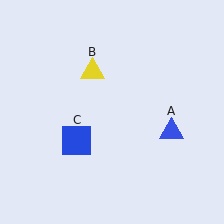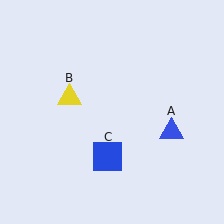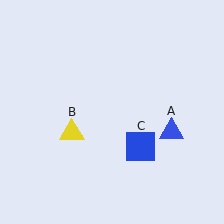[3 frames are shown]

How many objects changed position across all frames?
2 objects changed position: yellow triangle (object B), blue square (object C).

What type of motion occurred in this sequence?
The yellow triangle (object B), blue square (object C) rotated counterclockwise around the center of the scene.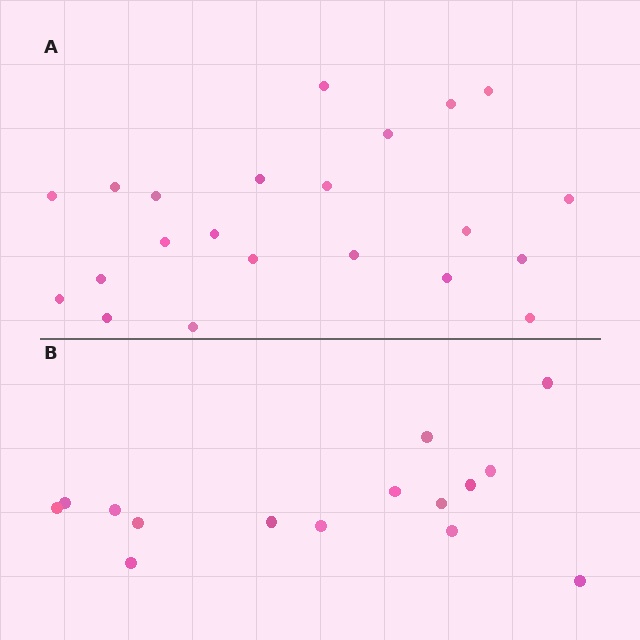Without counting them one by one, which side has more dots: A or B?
Region A (the top region) has more dots.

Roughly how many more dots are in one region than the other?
Region A has roughly 8 or so more dots than region B.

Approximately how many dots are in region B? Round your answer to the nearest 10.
About 20 dots. (The exact count is 15, which rounds to 20.)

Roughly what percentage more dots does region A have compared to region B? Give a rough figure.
About 45% more.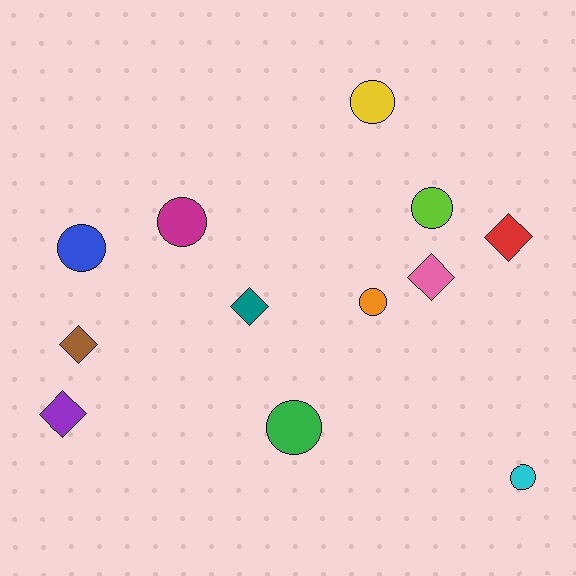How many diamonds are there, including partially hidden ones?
There are 5 diamonds.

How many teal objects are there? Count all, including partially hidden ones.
There is 1 teal object.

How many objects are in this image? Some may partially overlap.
There are 12 objects.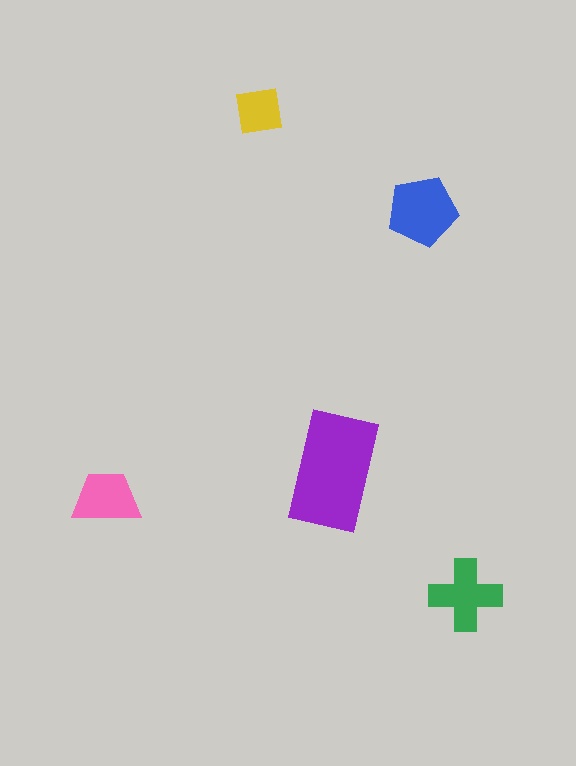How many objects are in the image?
There are 5 objects in the image.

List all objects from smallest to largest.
The yellow square, the pink trapezoid, the green cross, the blue pentagon, the purple rectangle.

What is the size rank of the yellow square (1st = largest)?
5th.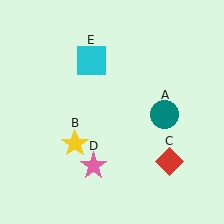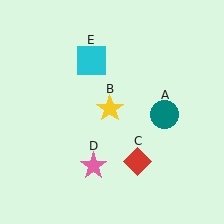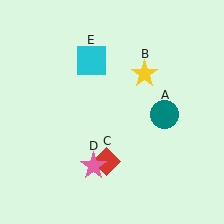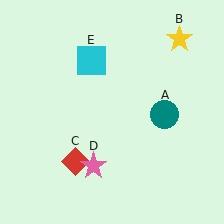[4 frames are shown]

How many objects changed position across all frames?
2 objects changed position: yellow star (object B), red diamond (object C).